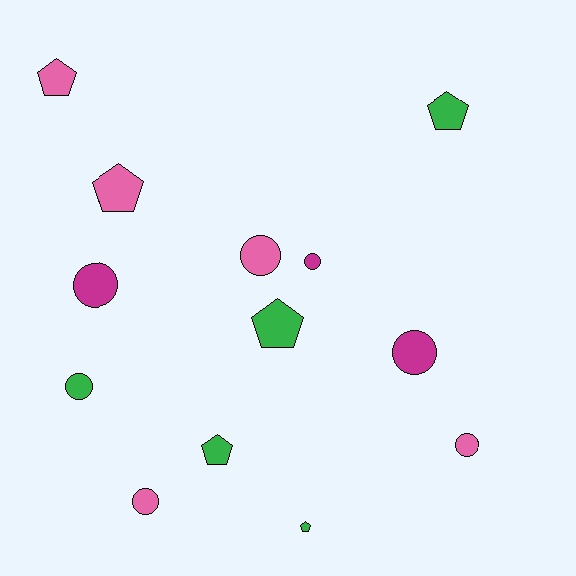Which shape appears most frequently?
Circle, with 7 objects.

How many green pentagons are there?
There are 4 green pentagons.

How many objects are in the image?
There are 13 objects.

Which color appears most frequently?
Green, with 5 objects.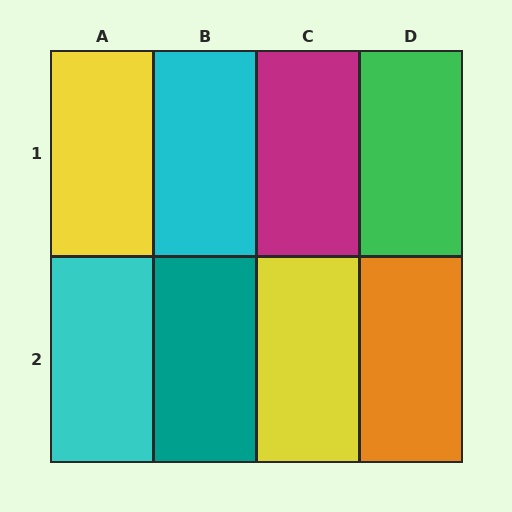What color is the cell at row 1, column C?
Magenta.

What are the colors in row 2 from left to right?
Cyan, teal, yellow, orange.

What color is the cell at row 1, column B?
Cyan.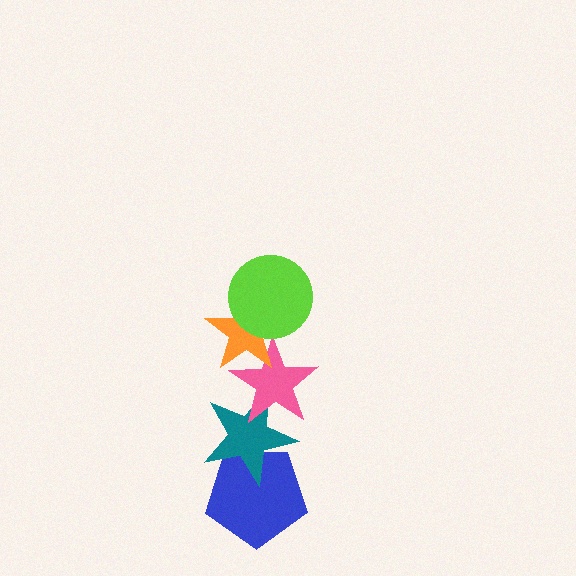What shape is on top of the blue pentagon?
The teal star is on top of the blue pentagon.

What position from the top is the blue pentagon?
The blue pentagon is 5th from the top.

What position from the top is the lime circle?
The lime circle is 1st from the top.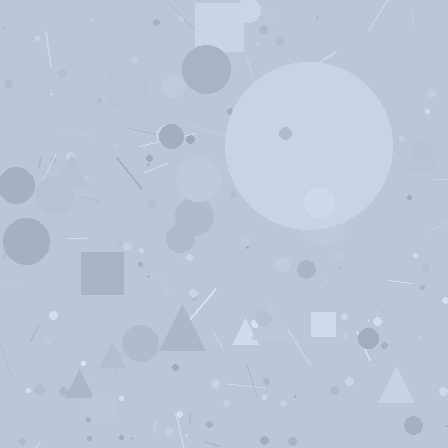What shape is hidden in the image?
A circle is hidden in the image.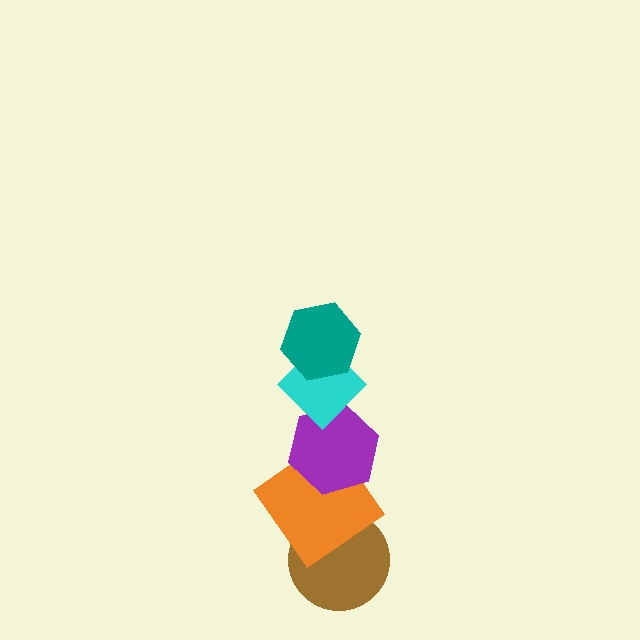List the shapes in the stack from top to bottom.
From top to bottom: the teal hexagon, the cyan diamond, the purple hexagon, the orange diamond, the brown circle.